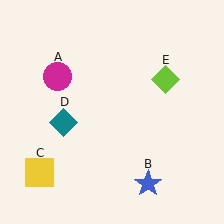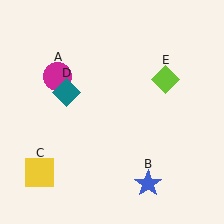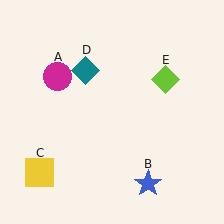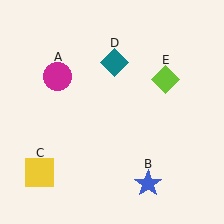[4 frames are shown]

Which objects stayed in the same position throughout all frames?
Magenta circle (object A) and blue star (object B) and yellow square (object C) and lime diamond (object E) remained stationary.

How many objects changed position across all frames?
1 object changed position: teal diamond (object D).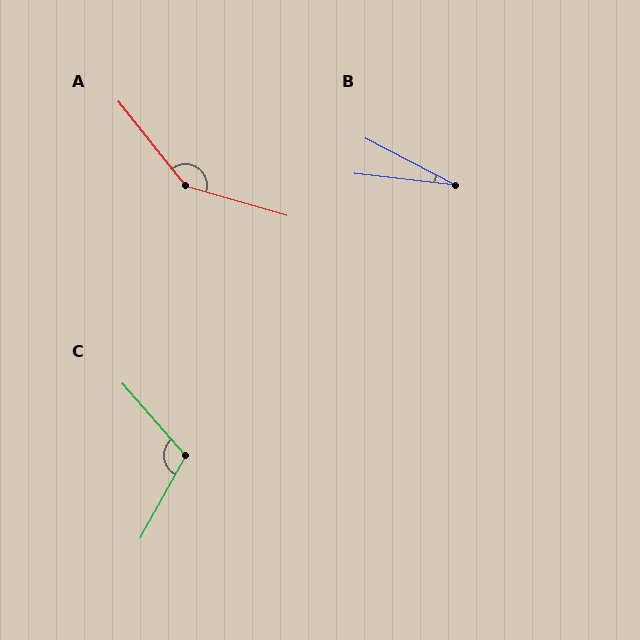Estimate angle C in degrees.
Approximately 110 degrees.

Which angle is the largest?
A, at approximately 145 degrees.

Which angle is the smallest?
B, at approximately 21 degrees.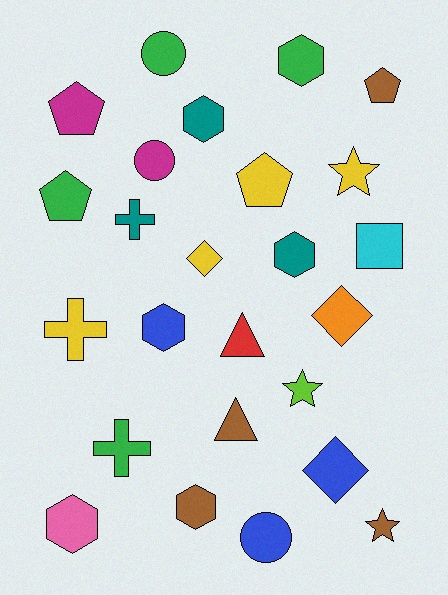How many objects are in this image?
There are 25 objects.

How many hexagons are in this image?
There are 6 hexagons.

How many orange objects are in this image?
There is 1 orange object.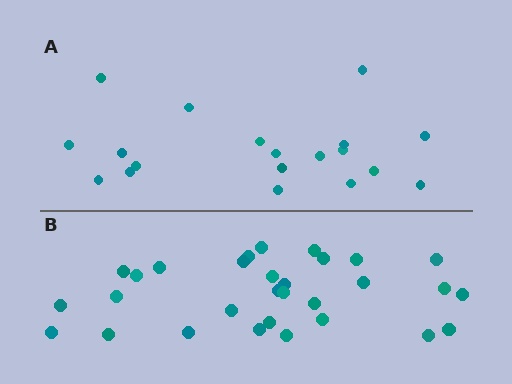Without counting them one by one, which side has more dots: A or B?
Region B (the bottom region) has more dots.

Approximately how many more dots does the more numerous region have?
Region B has roughly 12 or so more dots than region A.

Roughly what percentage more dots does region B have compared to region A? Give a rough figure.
About 60% more.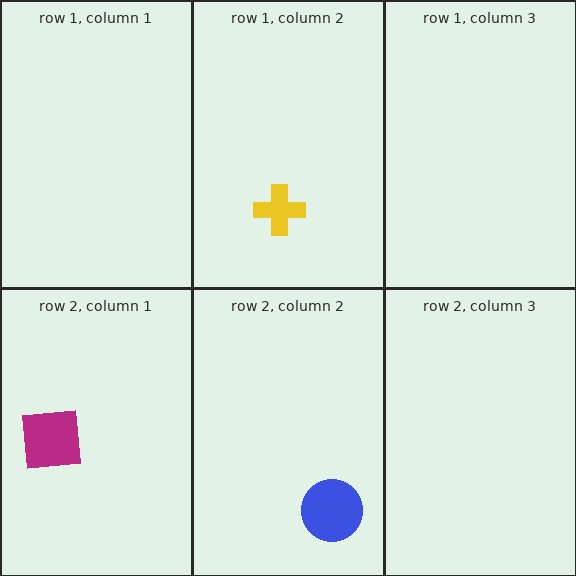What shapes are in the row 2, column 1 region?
The magenta square.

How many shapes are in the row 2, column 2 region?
1.